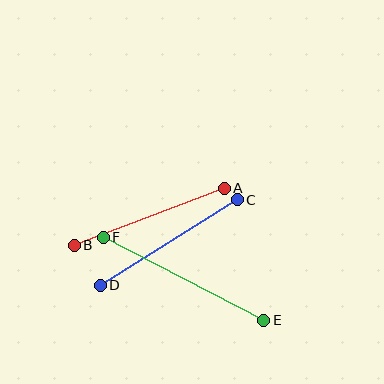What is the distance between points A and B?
The distance is approximately 160 pixels.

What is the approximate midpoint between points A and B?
The midpoint is at approximately (149, 217) pixels.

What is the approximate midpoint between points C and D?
The midpoint is at approximately (169, 242) pixels.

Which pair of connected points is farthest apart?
Points E and F are farthest apart.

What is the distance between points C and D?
The distance is approximately 162 pixels.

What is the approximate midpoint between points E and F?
The midpoint is at approximately (184, 279) pixels.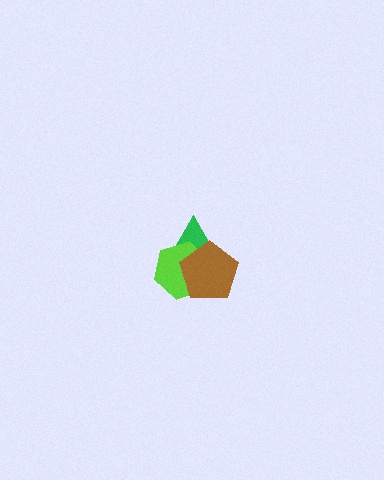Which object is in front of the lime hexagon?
The brown pentagon is in front of the lime hexagon.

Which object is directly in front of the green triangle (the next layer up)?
The lime hexagon is directly in front of the green triangle.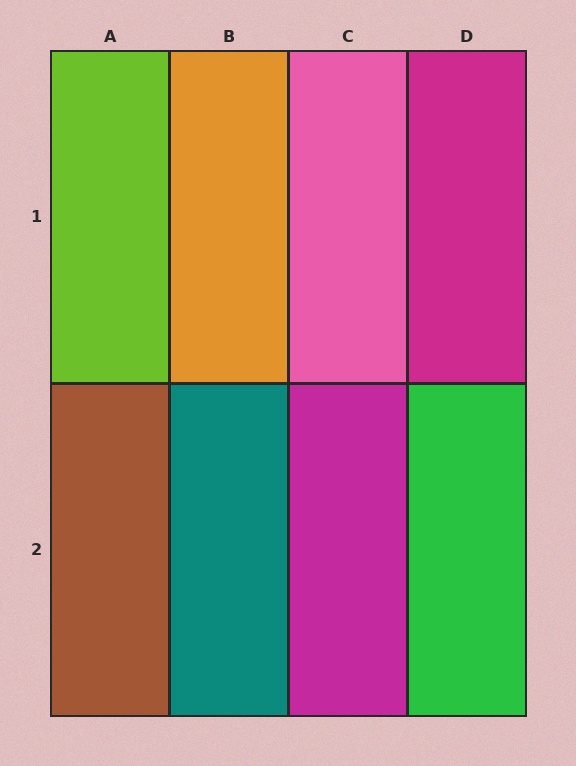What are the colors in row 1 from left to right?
Lime, orange, pink, magenta.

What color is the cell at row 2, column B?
Teal.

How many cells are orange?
1 cell is orange.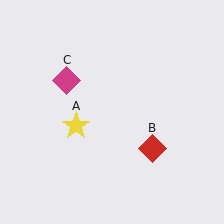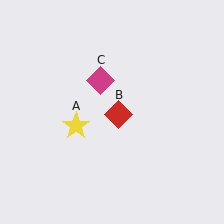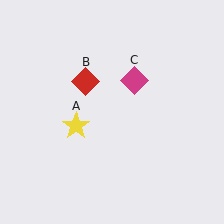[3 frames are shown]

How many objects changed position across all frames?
2 objects changed position: red diamond (object B), magenta diamond (object C).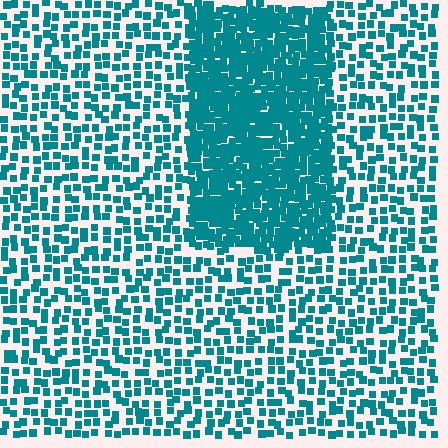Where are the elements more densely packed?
The elements are more densely packed inside the rectangle boundary.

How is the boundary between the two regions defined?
The boundary is defined by a change in element density (approximately 2.4x ratio). All elements are the same color, size, and shape.